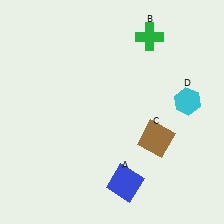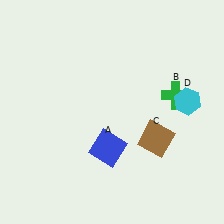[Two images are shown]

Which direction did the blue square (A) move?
The blue square (A) moved up.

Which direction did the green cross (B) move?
The green cross (B) moved down.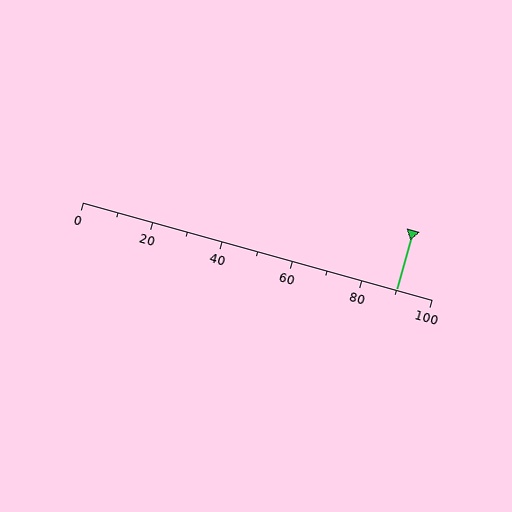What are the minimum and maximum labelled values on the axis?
The axis runs from 0 to 100.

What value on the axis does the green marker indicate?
The marker indicates approximately 90.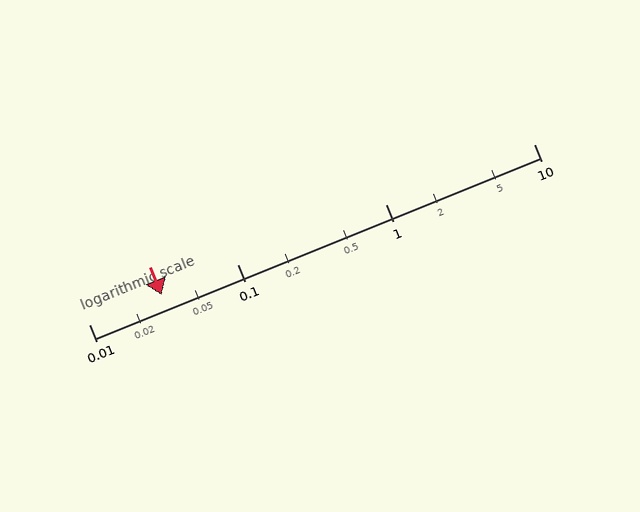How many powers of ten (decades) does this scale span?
The scale spans 3 decades, from 0.01 to 10.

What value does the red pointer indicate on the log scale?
The pointer indicates approximately 0.031.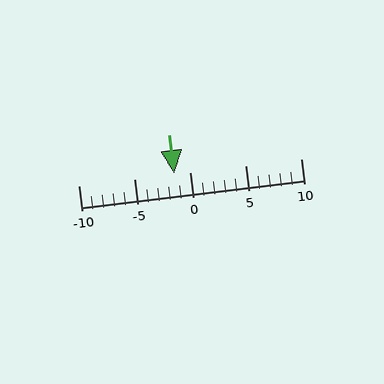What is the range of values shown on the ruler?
The ruler shows values from -10 to 10.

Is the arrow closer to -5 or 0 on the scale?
The arrow is closer to 0.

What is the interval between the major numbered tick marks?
The major tick marks are spaced 5 units apart.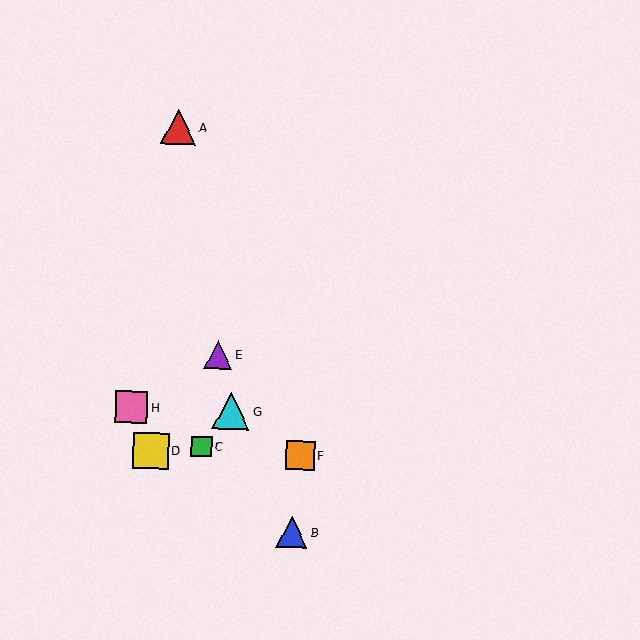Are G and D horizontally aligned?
No, G is at y≈411 and D is at y≈451.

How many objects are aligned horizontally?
2 objects (G, H) are aligned horizontally.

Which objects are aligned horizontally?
Objects G, H are aligned horizontally.